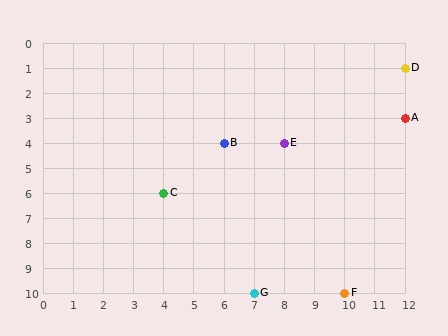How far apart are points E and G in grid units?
Points E and G are 1 column and 6 rows apart (about 6.1 grid units diagonally).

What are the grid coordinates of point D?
Point D is at grid coordinates (12, 1).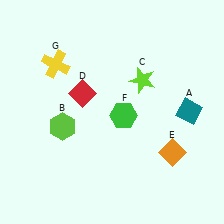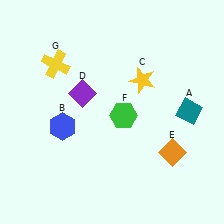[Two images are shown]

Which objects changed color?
B changed from lime to blue. C changed from lime to yellow. D changed from red to purple.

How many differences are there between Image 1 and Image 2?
There are 3 differences between the two images.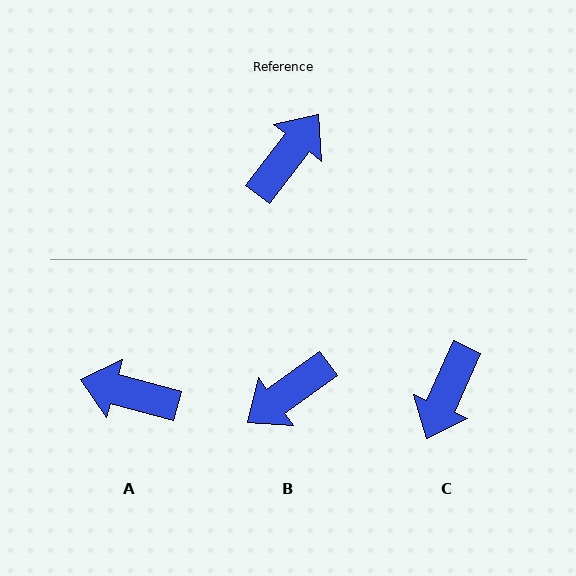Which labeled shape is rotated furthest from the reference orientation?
C, about 167 degrees away.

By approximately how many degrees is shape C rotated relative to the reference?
Approximately 167 degrees clockwise.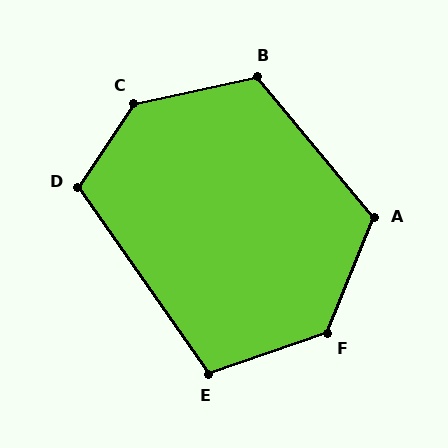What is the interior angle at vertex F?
Approximately 131 degrees (obtuse).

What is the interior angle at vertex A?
Approximately 118 degrees (obtuse).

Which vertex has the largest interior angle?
C, at approximately 136 degrees.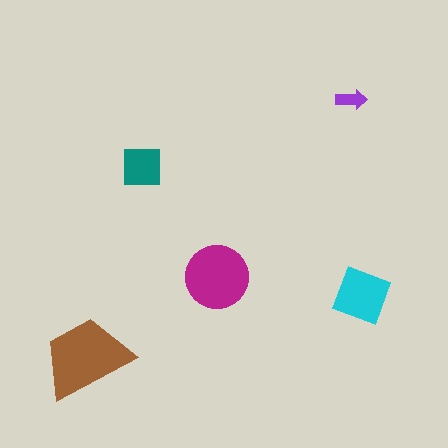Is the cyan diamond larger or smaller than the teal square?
Larger.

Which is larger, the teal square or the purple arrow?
The teal square.